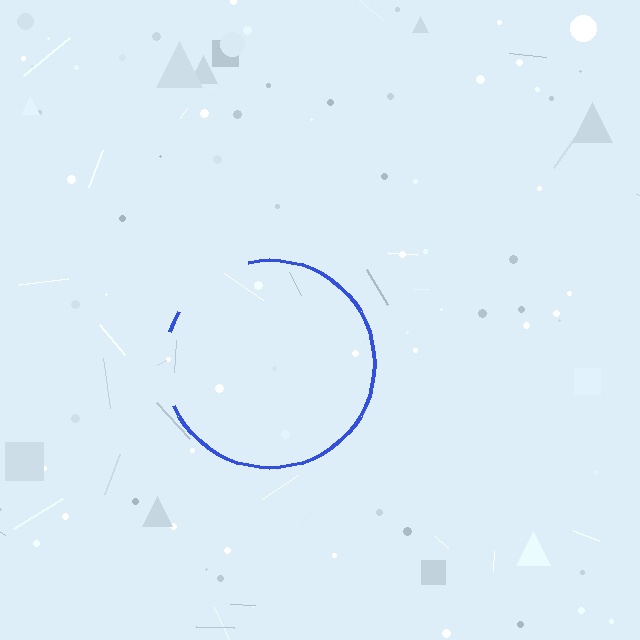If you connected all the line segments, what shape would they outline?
They would outline a circle.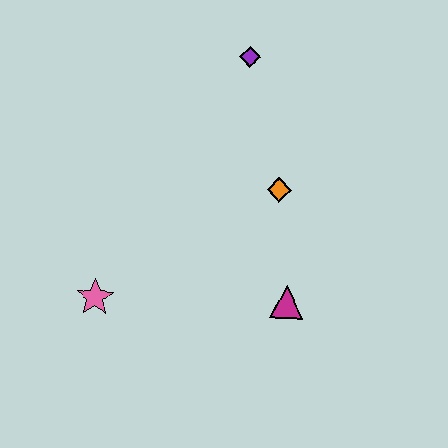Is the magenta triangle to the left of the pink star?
No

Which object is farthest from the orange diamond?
The pink star is farthest from the orange diamond.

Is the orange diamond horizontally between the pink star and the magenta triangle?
Yes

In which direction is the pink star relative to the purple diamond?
The pink star is below the purple diamond.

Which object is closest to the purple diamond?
The orange diamond is closest to the purple diamond.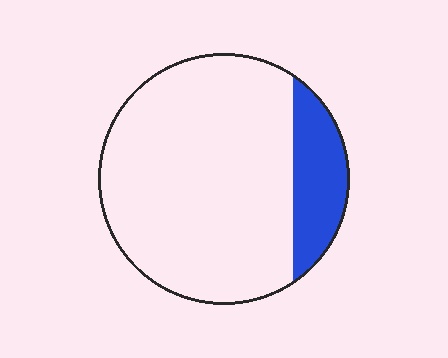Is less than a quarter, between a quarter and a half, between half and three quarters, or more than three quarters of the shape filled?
Less than a quarter.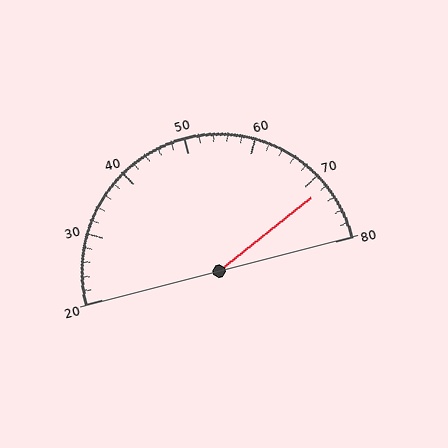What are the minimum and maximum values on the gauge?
The gauge ranges from 20 to 80.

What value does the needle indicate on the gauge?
The needle indicates approximately 72.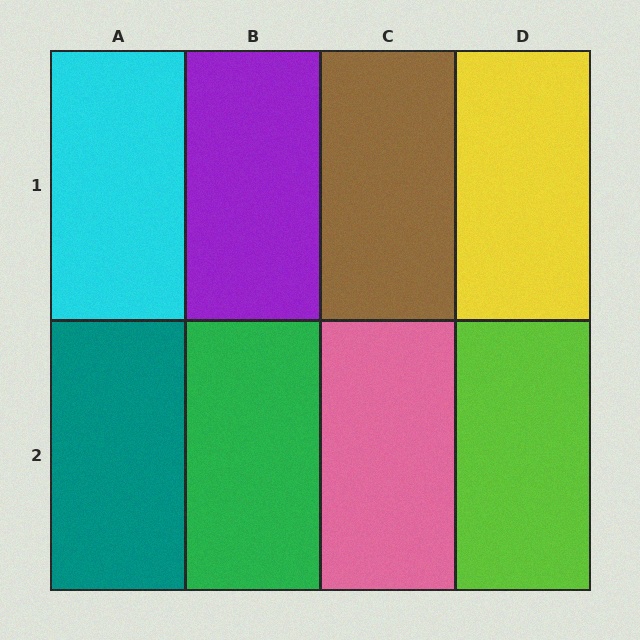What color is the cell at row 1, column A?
Cyan.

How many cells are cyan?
1 cell is cyan.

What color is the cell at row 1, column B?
Purple.